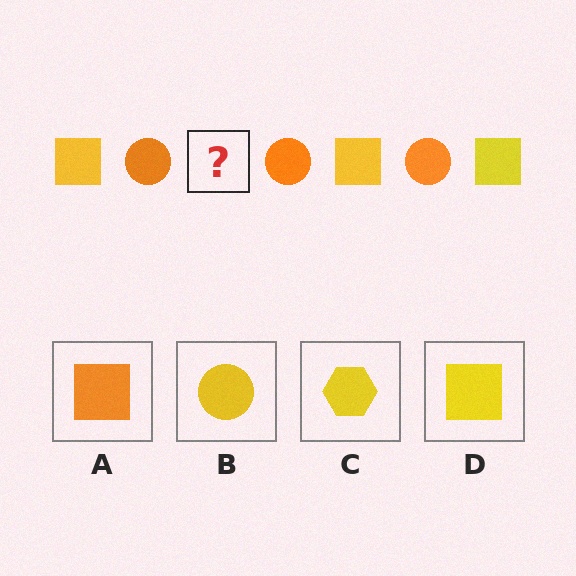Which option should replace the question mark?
Option D.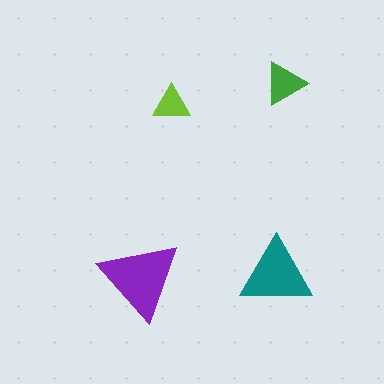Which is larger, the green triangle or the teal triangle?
The teal one.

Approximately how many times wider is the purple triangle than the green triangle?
About 2 times wider.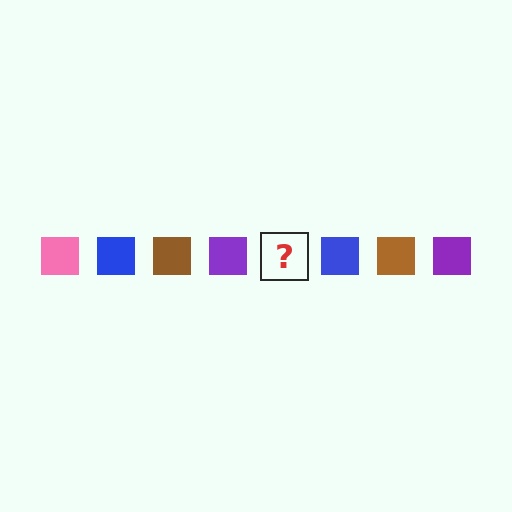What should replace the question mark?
The question mark should be replaced with a pink square.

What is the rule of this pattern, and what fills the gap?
The rule is that the pattern cycles through pink, blue, brown, purple squares. The gap should be filled with a pink square.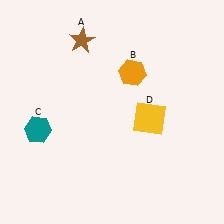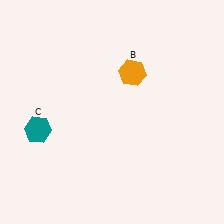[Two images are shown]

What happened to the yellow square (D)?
The yellow square (D) was removed in Image 2. It was in the bottom-right area of Image 1.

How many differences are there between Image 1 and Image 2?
There are 2 differences between the two images.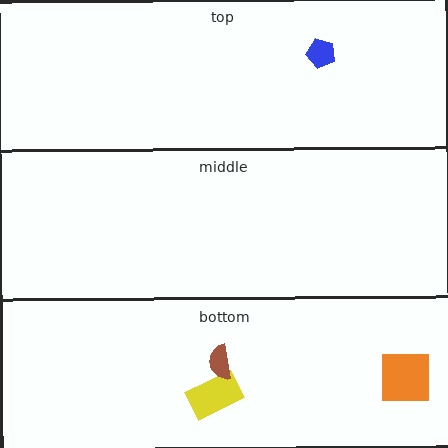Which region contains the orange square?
The bottom region.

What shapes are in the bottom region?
The orange square, the yellow rectangle, the brown semicircle.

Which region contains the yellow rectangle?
The bottom region.